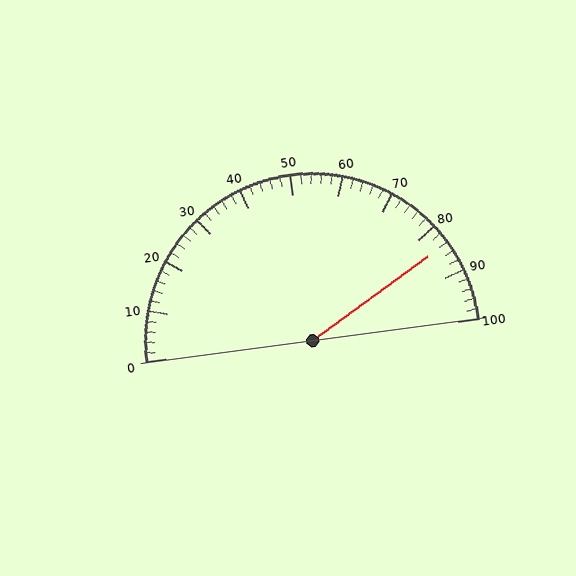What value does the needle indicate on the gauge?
The needle indicates approximately 84.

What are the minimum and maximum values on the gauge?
The gauge ranges from 0 to 100.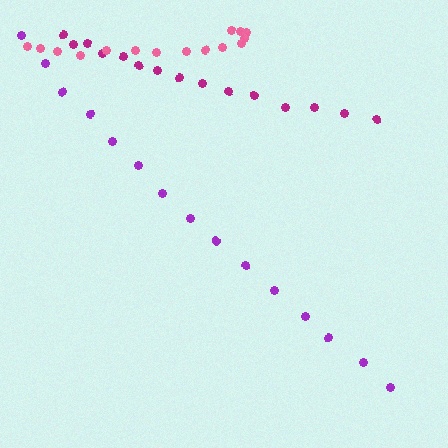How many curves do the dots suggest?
There are 3 distinct paths.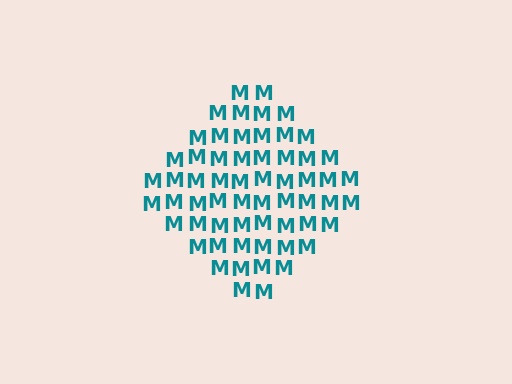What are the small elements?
The small elements are letter M's.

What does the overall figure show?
The overall figure shows a diamond.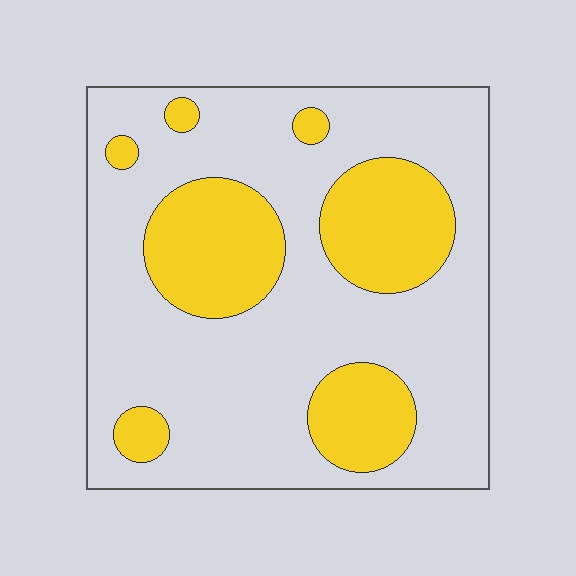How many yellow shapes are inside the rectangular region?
7.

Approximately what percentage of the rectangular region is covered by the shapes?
Approximately 30%.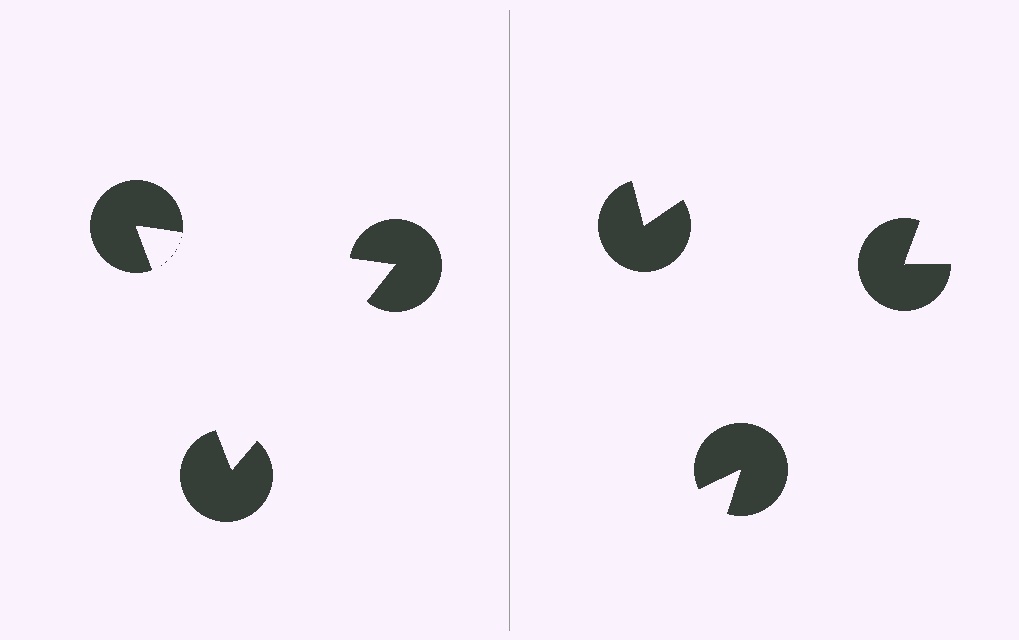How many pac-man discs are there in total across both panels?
6 — 3 on each side.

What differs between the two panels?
The pac-man discs are positioned identically on both sides; only the wedge orientations differ. On the left they align to a triangle; on the right they are misaligned.